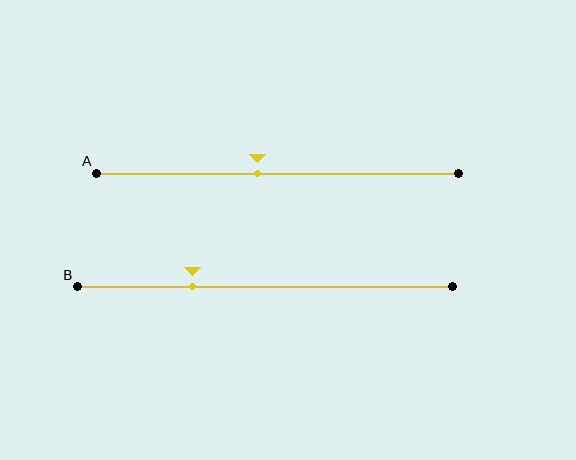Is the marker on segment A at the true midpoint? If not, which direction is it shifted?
No, the marker on segment A is shifted to the left by about 6% of the segment length.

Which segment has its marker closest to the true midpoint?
Segment A has its marker closest to the true midpoint.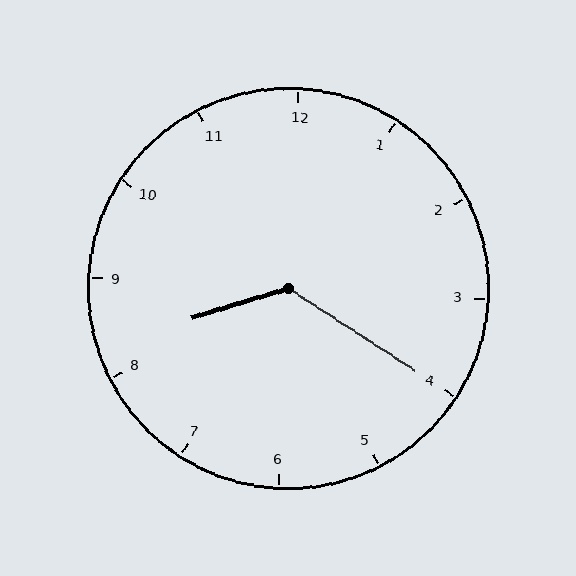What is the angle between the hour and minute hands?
Approximately 130 degrees.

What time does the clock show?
8:20.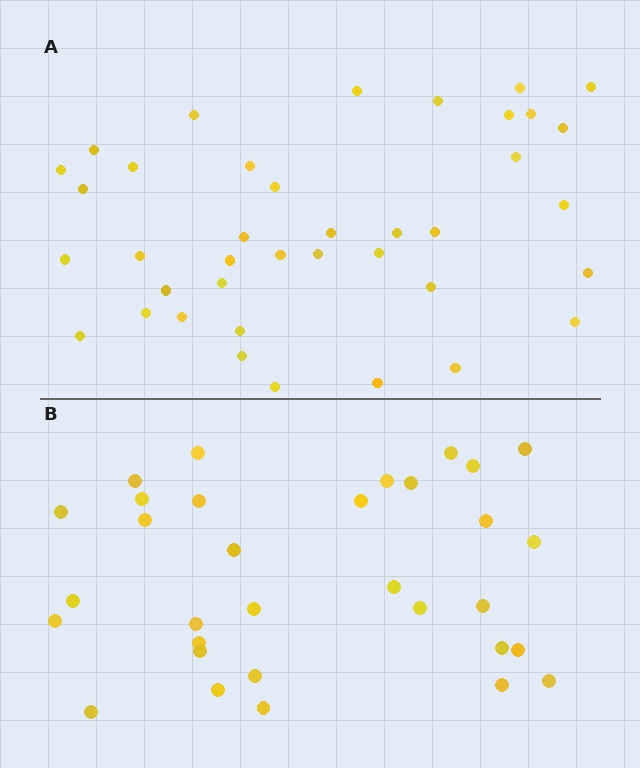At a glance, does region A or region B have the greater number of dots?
Region A (the top region) has more dots.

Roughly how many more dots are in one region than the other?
Region A has roughly 8 or so more dots than region B.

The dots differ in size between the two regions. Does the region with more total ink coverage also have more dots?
No. Region B has more total ink coverage because its dots are larger, but region A actually contains more individual dots. Total area can be misleading — the number of items is what matters here.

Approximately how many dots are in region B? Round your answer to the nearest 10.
About 30 dots. (The exact count is 32, which rounds to 30.)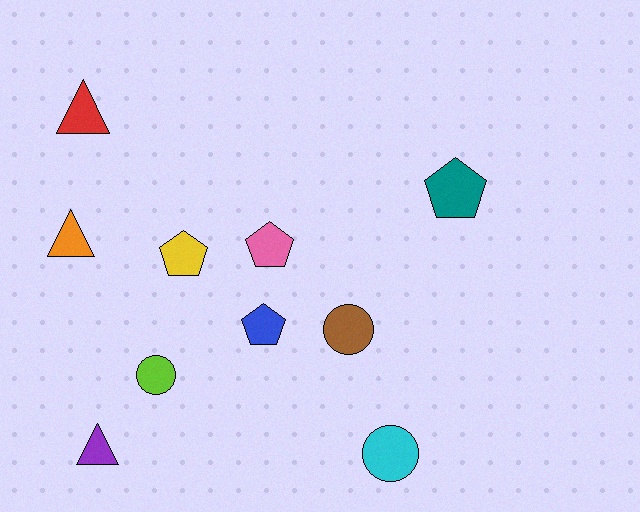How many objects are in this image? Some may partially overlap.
There are 10 objects.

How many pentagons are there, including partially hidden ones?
There are 4 pentagons.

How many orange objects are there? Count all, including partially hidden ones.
There is 1 orange object.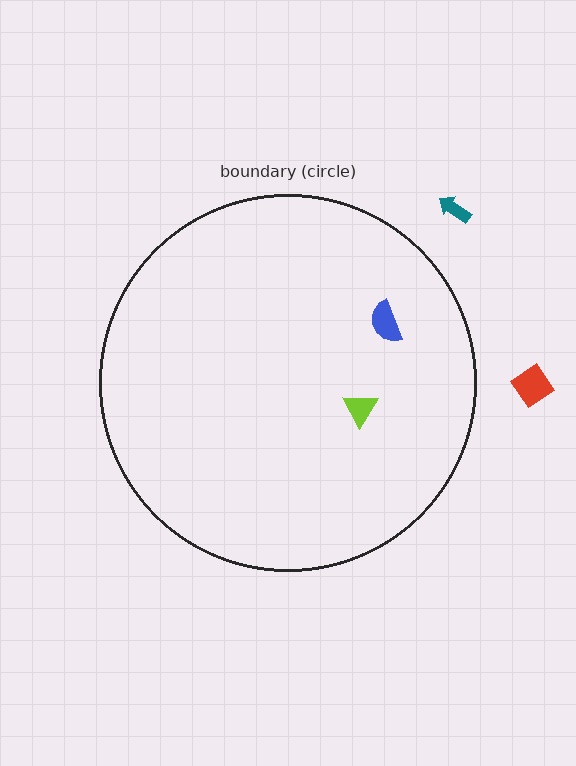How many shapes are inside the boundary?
2 inside, 2 outside.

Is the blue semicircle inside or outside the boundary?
Inside.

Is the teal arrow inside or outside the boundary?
Outside.